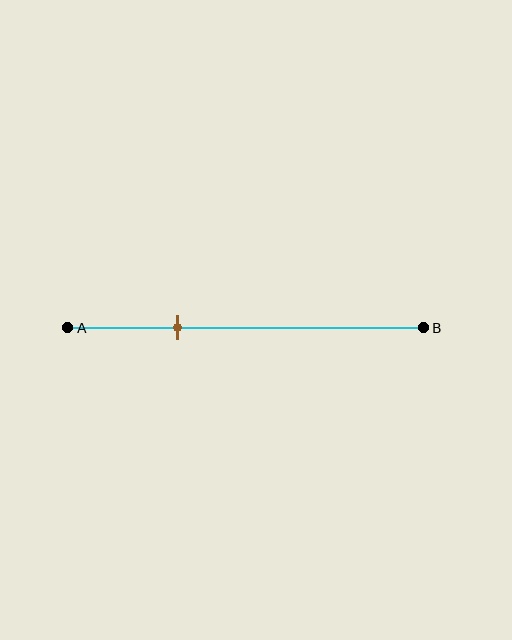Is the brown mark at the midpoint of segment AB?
No, the mark is at about 30% from A, not at the 50% midpoint.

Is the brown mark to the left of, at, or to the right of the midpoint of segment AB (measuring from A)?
The brown mark is to the left of the midpoint of segment AB.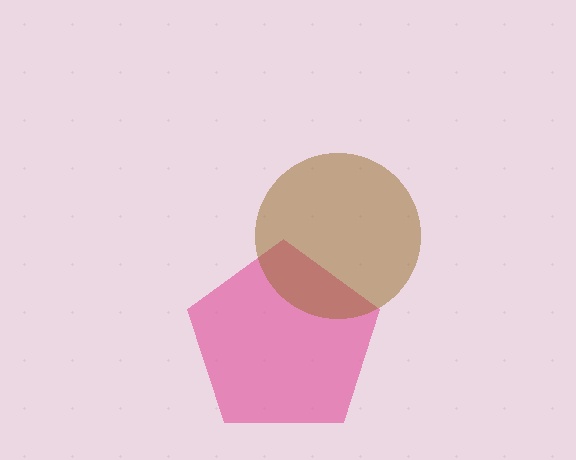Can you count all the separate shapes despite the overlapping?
Yes, there are 2 separate shapes.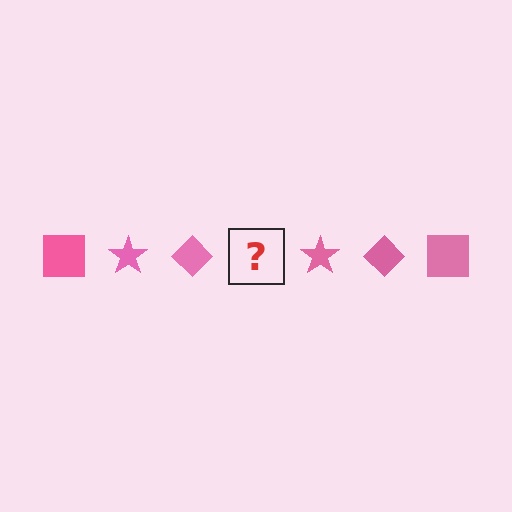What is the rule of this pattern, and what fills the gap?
The rule is that the pattern cycles through square, star, diamond shapes in pink. The gap should be filled with a pink square.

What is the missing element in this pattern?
The missing element is a pink square.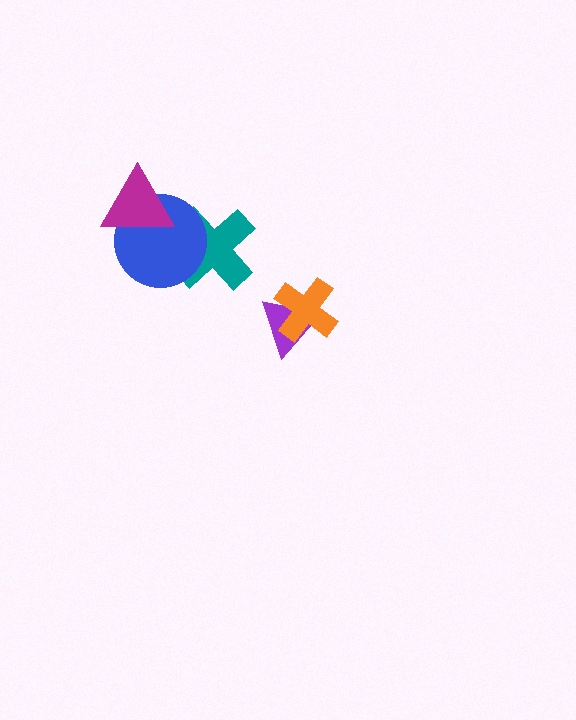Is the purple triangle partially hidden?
Yes, it is partially covered by another shape.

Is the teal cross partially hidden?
Yes, it is partially covered by another shape.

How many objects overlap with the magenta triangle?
1 object overlaps with the magenta triangle.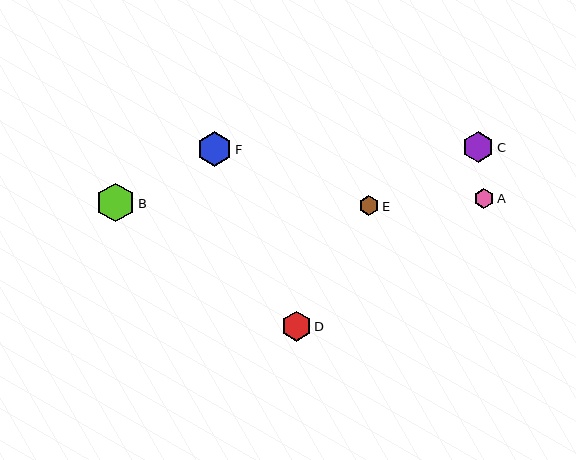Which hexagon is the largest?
Hexagon B is the largest with a size of approximately 39 pixels.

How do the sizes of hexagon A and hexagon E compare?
Hexagon A and hexagon E are approximately the same size.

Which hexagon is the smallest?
Hexagon E is the smallest with a size of approximately 20 pixels.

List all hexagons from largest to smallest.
From largest to smallest: B, F, C, D, A, E.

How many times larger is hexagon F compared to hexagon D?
Hexagon F is approximately 1.2 times the size of hexagon D.